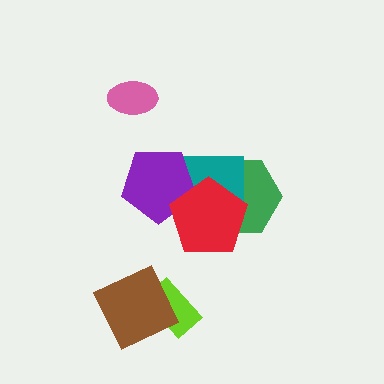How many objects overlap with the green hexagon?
2 objects overlap with the green hexagon.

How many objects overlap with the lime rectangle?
1 object overlaps with the lime rectangle.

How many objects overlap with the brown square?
1 object overlaps with the brown square.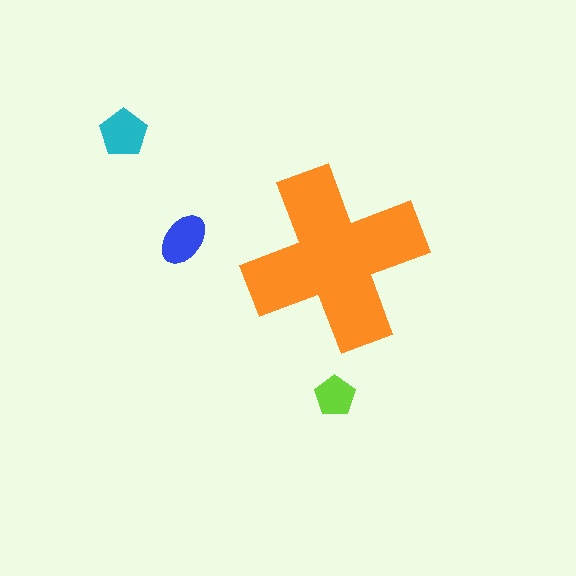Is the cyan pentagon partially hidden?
No, the cyan pentagon is fully visible.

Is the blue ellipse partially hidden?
No, the blue ellipse is fully visible.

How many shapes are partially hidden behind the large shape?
0 shapes are partially hidden.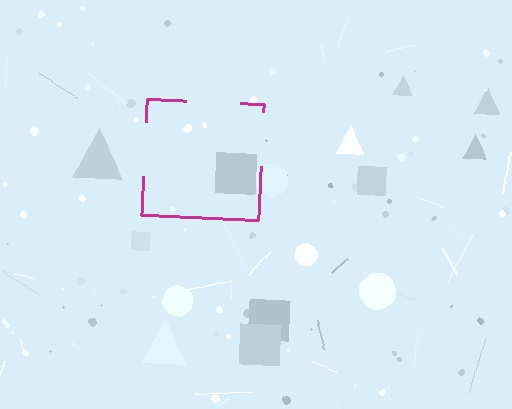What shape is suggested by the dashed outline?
The dashed outline suggests a square.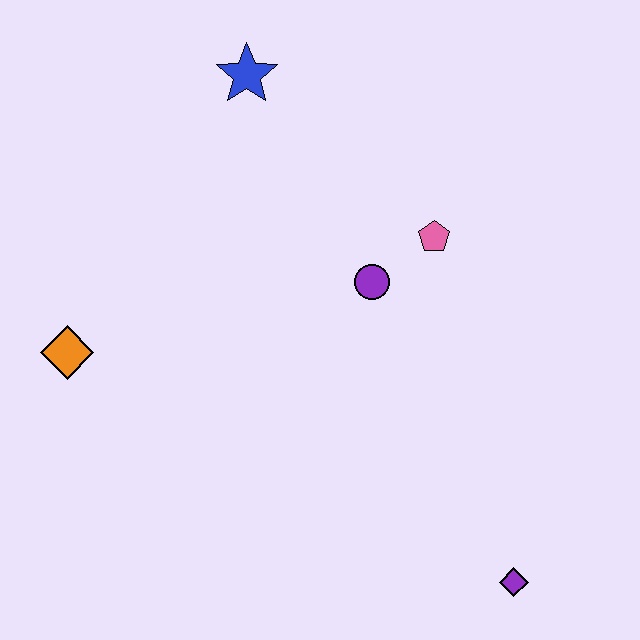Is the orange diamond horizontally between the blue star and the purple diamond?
No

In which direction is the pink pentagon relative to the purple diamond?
The pink pentagon is above the purple diamond.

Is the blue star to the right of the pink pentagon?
No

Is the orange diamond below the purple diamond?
No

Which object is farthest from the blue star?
The purple diamond is farthest from the blue star.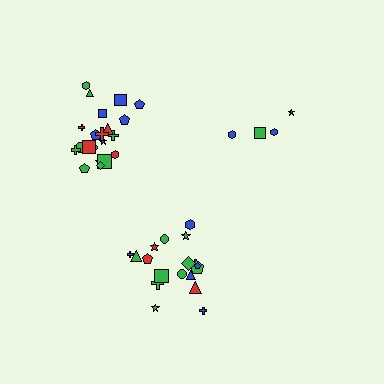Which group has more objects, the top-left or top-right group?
The top-left group.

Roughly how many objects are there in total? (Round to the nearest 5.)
Roughly 45 objects in total.